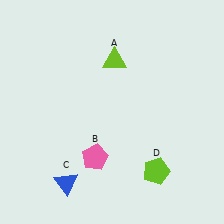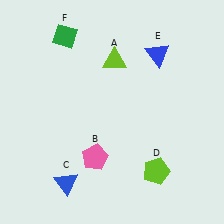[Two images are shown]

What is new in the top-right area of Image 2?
A blue triangle (E) was added in the top-right area of Image 2.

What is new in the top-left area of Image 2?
A green diamond (F) was added in the top-left area of Image 2.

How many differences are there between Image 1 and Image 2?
There are 2 differences between the two images.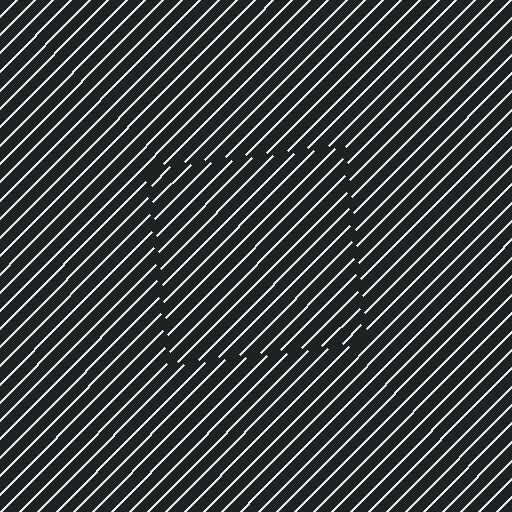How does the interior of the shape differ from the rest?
The interior of the shape contains the same grating, shifted by half a period — the contour is defined by the phase discontinuity where line-ends from the inner and outer gratings abut.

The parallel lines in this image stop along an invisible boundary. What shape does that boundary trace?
An illusory square. The interior of the shape contains the same grating, shifted by half a period — the contour is defined by the phase discontinuity where line-ends from the inner and outer gratings abut.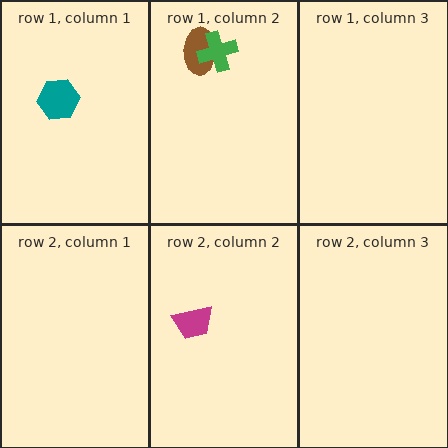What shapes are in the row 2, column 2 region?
The magenta trapezoid.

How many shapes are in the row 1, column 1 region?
1.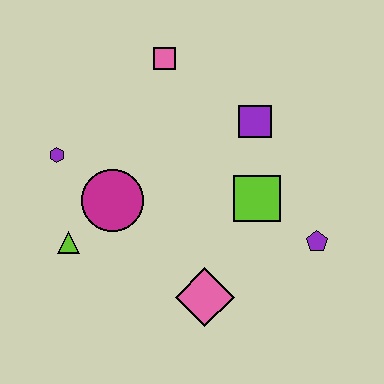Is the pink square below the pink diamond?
No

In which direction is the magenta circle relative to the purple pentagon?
The magenta circle is to the left of the purple pentagon.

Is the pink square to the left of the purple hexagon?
No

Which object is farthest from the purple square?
The lime triangle is farthest from the purple square.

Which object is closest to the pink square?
The purple square is closest to the pink square.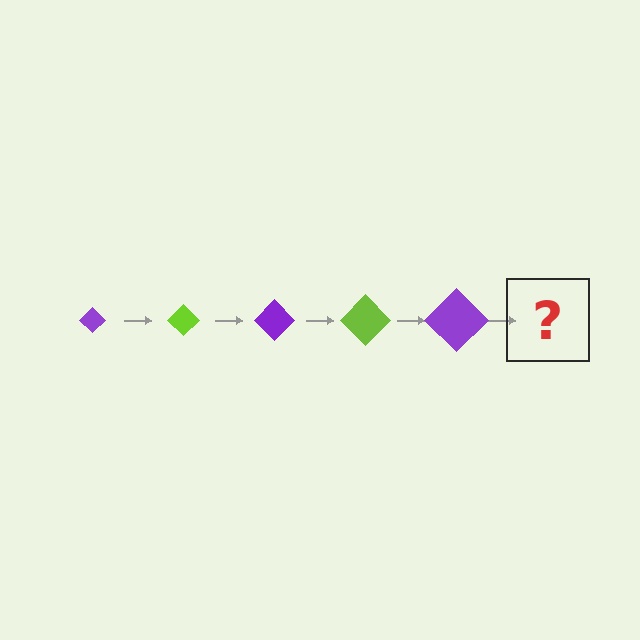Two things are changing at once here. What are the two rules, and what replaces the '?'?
The two rules are that the diamond grows larger each step and the color cycles through purple and lime. The '?' should be a lime diamond, larger than the previous one.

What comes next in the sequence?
The next element should be a lime diamond, larger than the previous one.